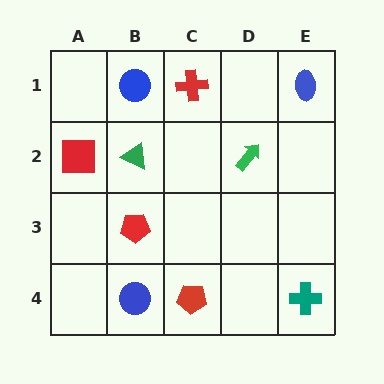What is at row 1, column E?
A blue ellipse.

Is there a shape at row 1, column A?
No, that cell is empty.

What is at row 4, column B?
A blue circle.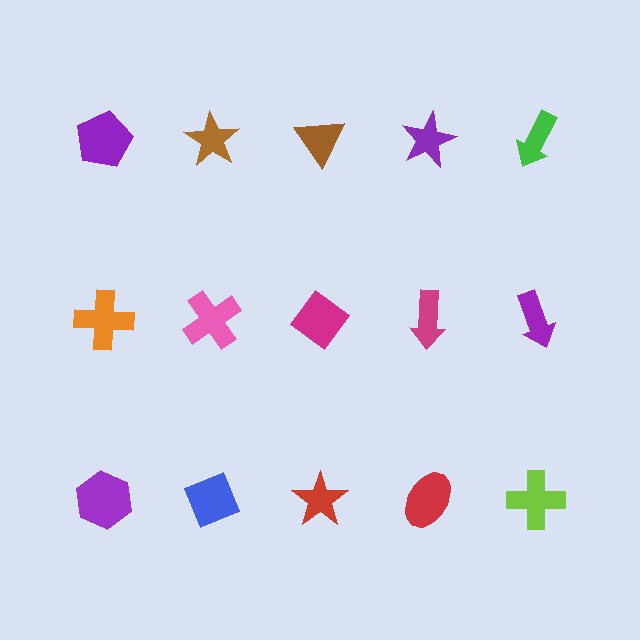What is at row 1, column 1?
A purple pentagon.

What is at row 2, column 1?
An orange cross.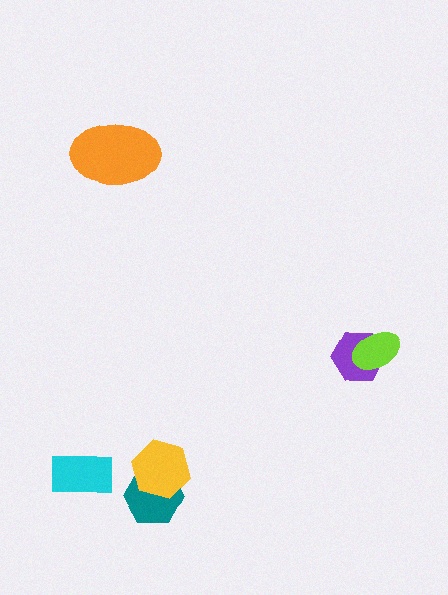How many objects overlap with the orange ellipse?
0 objects overlap with the orange ellipse.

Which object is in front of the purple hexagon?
The lime ellipse is in front of the purple hexagon.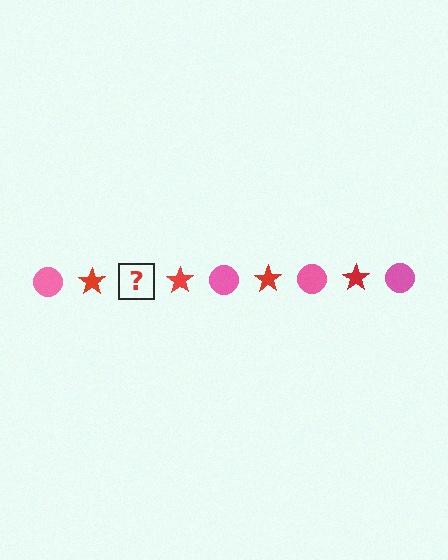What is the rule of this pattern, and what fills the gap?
The rule is that the pattern alternates between pink circle and red star. The gap should be filled with a pink circle.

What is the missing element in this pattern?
The missing element is a pink circle.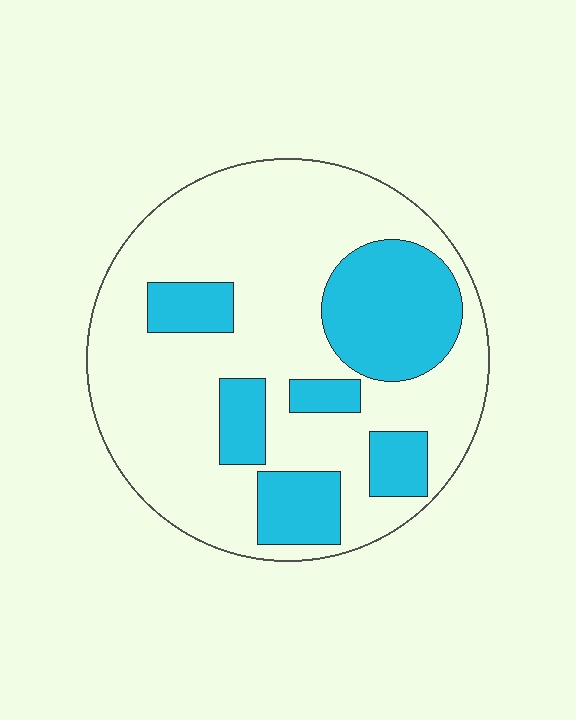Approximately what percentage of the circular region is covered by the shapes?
Approximately 30%.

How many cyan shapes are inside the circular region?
6.